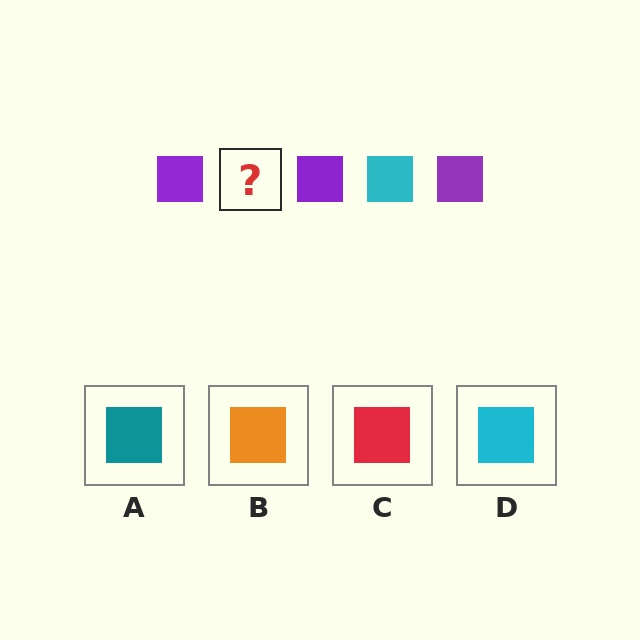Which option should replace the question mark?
Option D.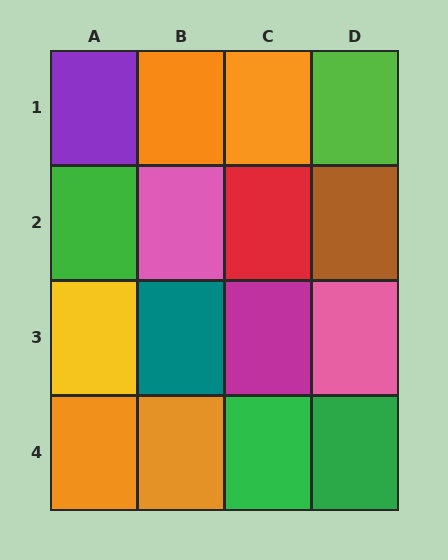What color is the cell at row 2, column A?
Green.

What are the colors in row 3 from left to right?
Yellow, teal, magenta, pink.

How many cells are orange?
4 cells are orange.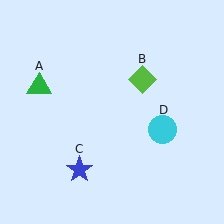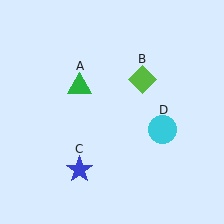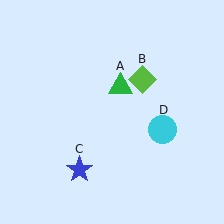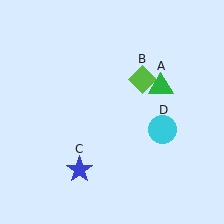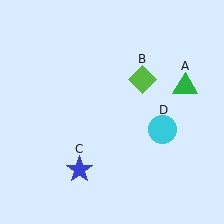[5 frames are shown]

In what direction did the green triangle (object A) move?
The green triangle (object A) moved right.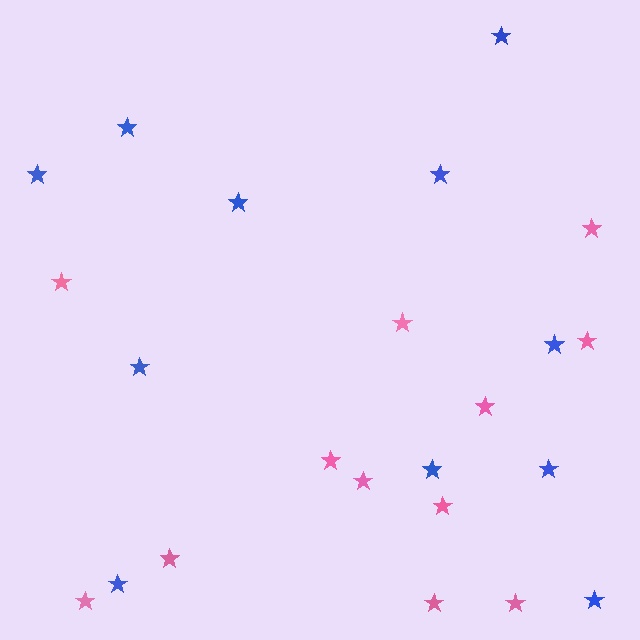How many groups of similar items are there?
There are 2 groups: one group of pink stars (12) and one group of blue stars (11).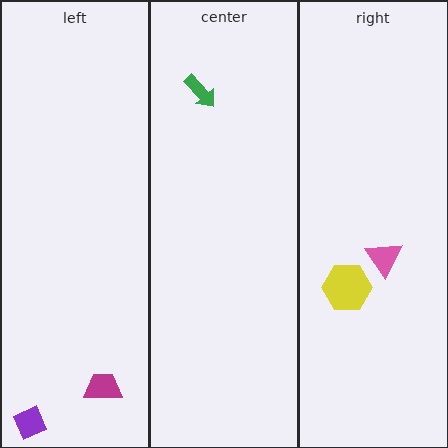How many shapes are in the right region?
2.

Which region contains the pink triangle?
The right region.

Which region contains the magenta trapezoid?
The left region.